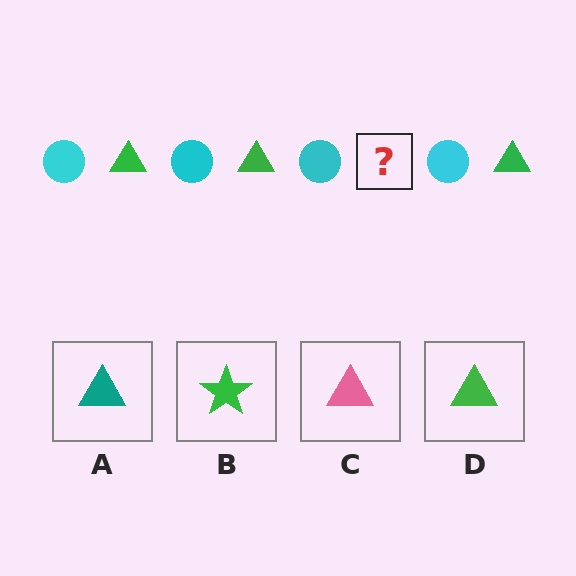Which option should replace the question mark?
Option D.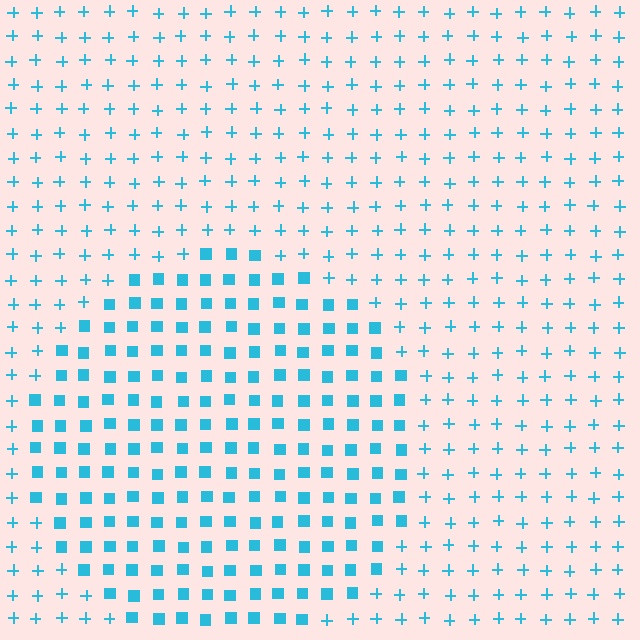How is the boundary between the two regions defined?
The boundary is defined by a change in element shape: squares inside vs. plus signs outside. All elements share the same color and spacing.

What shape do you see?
I see a circle.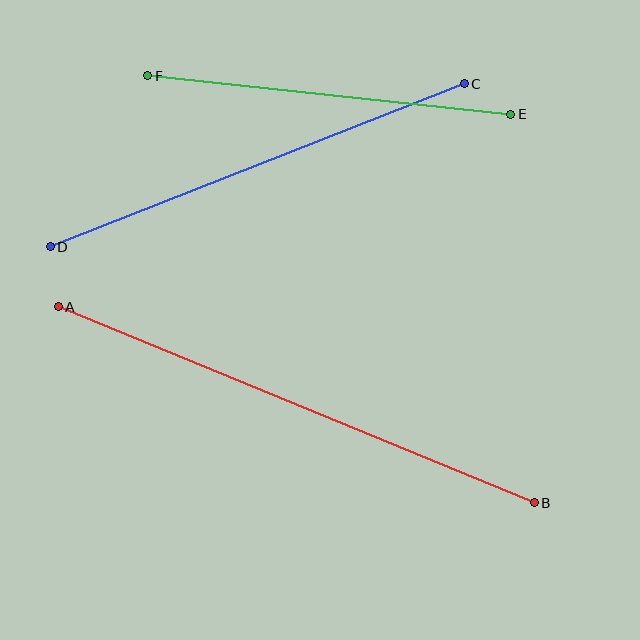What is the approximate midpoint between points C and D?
The midpoint is at approximately (257, 165) pixels.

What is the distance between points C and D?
The distance is approximately 445 pixels.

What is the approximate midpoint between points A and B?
The midpoint is at approximately (296, 405) pixels.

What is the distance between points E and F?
The distance is approximately 365 pixels.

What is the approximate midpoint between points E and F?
The midpoint is at approximately (329, 95) pixels.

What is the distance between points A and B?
The distance is approximately 514 pixels.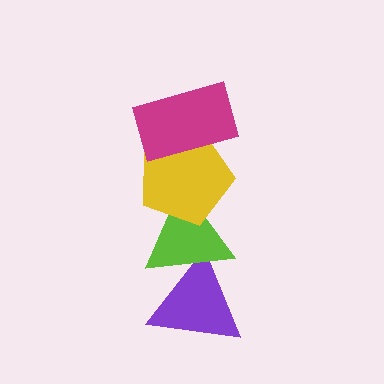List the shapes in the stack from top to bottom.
From top to bottom: the magenta rectangle, the yellow pentagon, the lime triangle, the purple triangle.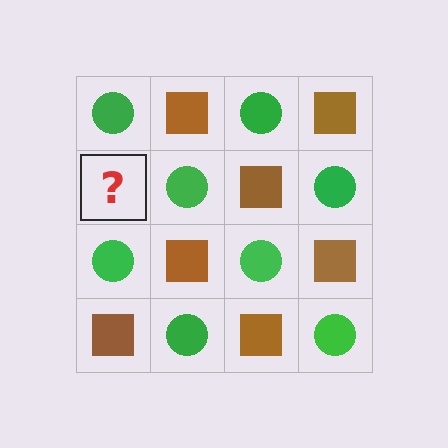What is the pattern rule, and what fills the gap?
The rule is that it alternates green circle and brown square in a checkerboard pattern. The gap should be filled with a brown square.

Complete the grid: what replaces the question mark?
The question mark should be replaced with a brown square.